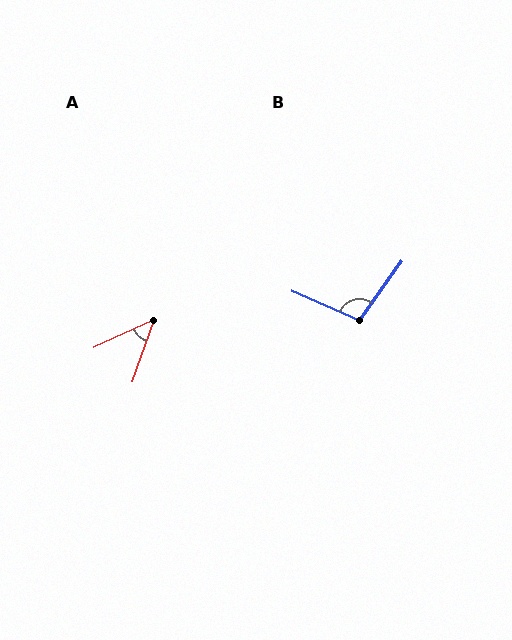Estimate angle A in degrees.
Approximately 46 degrees.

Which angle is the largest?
B, at approximately 102 degrees.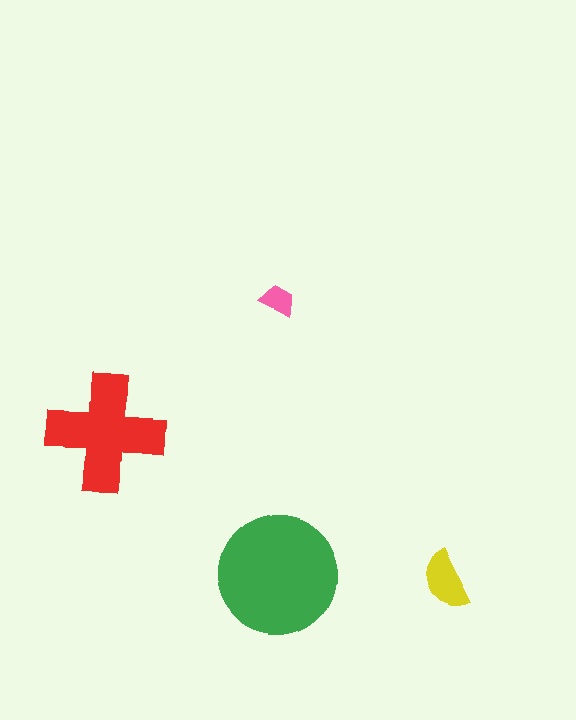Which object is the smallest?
The pink trapezoid.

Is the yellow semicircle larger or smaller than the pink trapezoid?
Larger.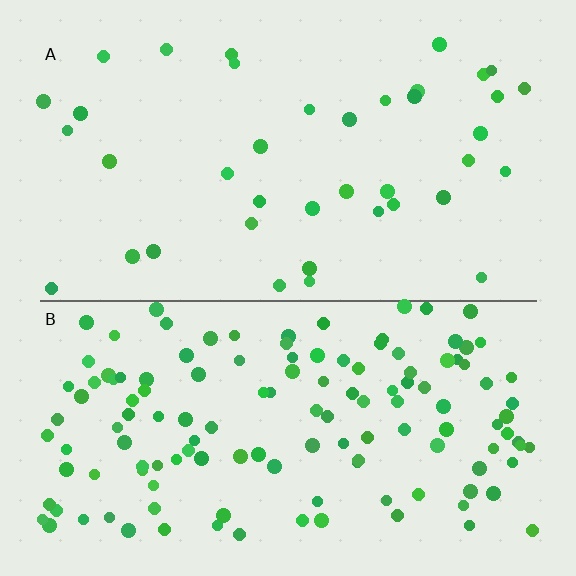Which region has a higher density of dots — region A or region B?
B (the bottom).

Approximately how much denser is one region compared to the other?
Approximately 3.3× — region B over region A.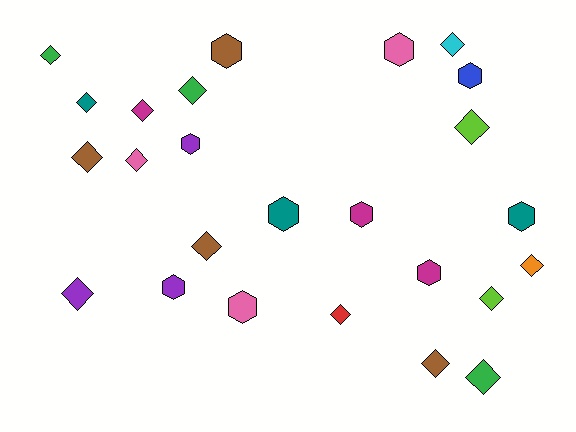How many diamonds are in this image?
There are 15 diamonds.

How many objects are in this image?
There are 25 objects.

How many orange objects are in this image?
There is 1 orange object.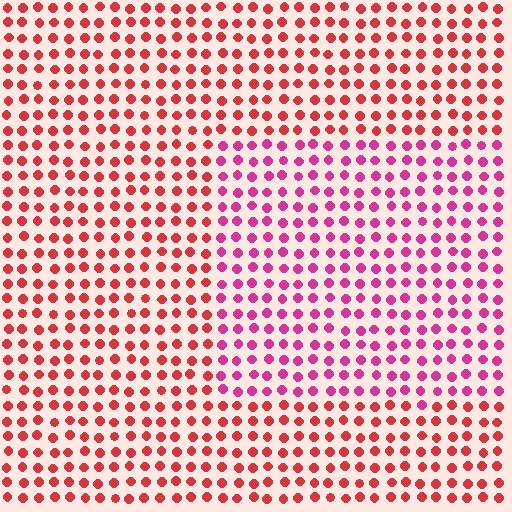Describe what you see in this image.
The image is filled with small red elements in a uniform arrangement. A rectangle-shaped region is visible where the elements are tinted to a slightly different hue, forming a subtle color boundary.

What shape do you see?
I see a rectangle.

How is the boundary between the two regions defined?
The boundary is defined purely by a slight shift in hue (about 33 degrees). Spacing, size, and orientation are identical on both sides.